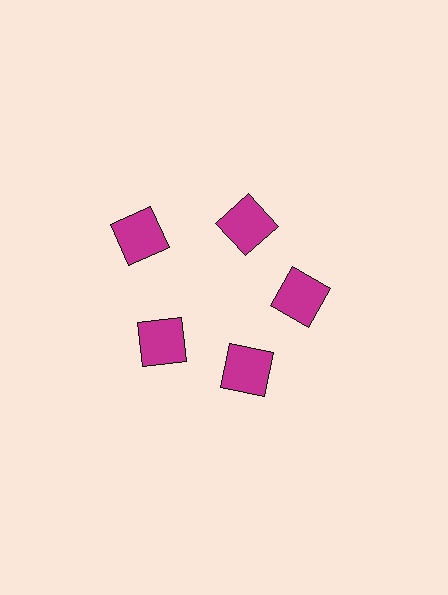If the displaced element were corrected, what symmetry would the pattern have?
It would have 5-fold rotational symmetry — the pattern would map onto itself every 72 degrees.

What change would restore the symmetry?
The symmetry would be restored by moving it inward, back onto the ring so that all 5 squares sit at equal angles and equal distance from the center.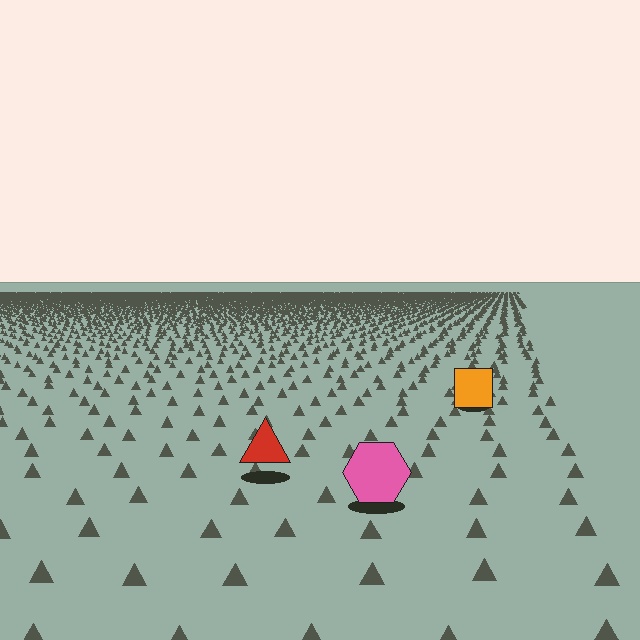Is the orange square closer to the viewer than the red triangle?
No. The red triangle is closer — you can tell from the texture gradient: the ground texture is coarser near it.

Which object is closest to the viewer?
The pink hexagon is closest. The texture marks near it are larger and more spread out.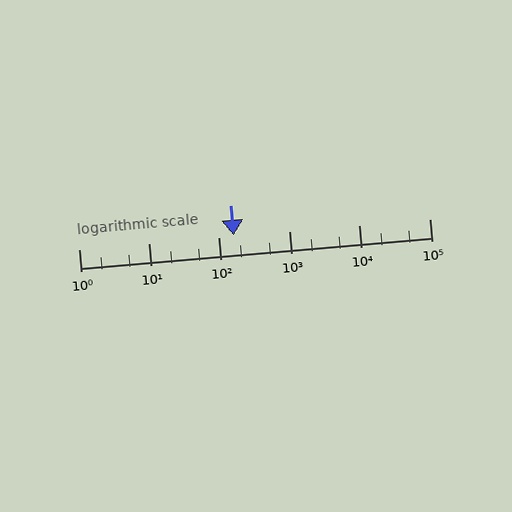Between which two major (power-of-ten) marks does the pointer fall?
The pointer is between 100 and 1000.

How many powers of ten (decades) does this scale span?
The scale spans 5 decades, from 1 to 100000.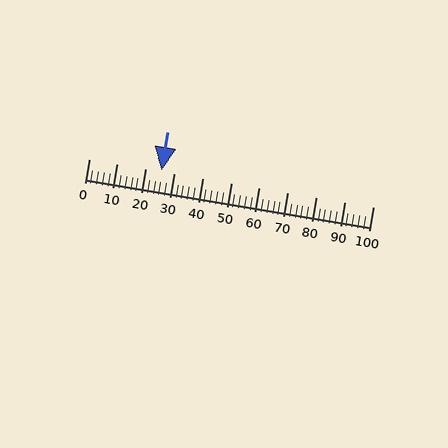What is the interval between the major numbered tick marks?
The major tick marks are spaced 10 units apart.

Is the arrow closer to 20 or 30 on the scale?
The arrow is closer to 30.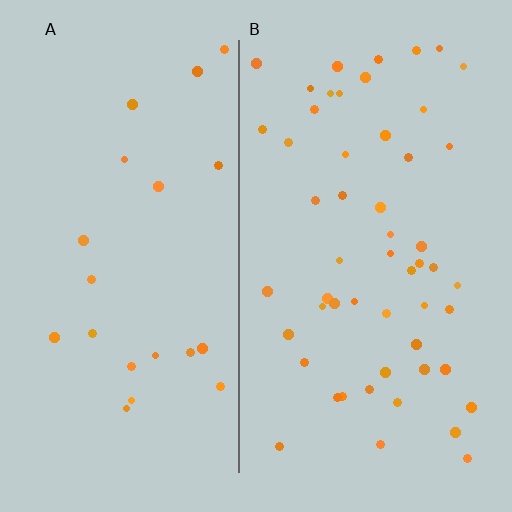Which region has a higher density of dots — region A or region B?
B (the right).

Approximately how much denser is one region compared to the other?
Approximately 2.6× — region B over region A.